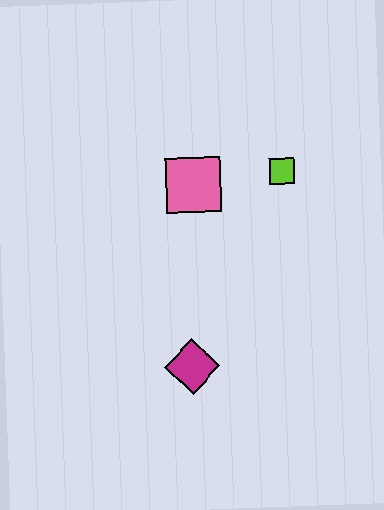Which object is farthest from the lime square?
The magenta diamond is farthest from the lime square.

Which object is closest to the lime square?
The pink square is closest to the lime square.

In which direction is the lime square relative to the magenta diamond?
The lime square is above the magenta diamond.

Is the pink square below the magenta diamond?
No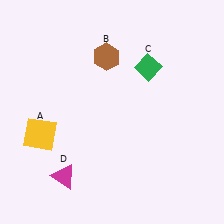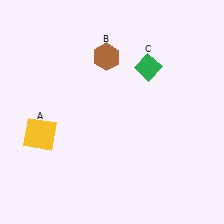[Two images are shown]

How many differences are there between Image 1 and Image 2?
There is 1 difference between the two images.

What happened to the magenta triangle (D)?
The magenta triangle (D) was removed in Image 2. It was in the bottom-left area of Image 1.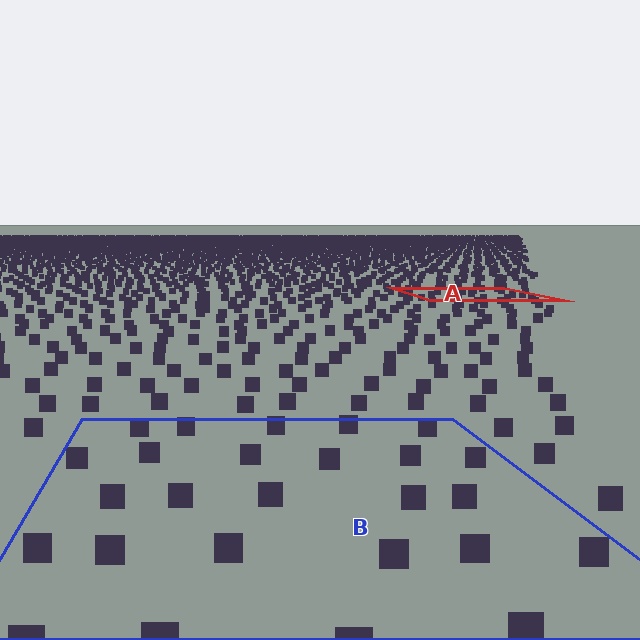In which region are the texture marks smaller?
The texture marks are smaller in region A, because it is farther away.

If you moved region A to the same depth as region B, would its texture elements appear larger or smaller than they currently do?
They would appear larger. At a closer depth, the same texture elements are projected at a bigger on-screen size.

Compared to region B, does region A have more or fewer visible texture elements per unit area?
Region A has more texture elements per unit area — they are packed more densely because it is farther away.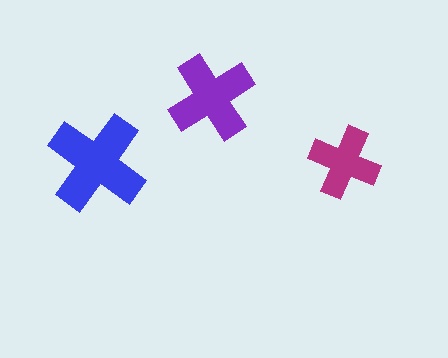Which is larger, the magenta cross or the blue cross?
The blue one.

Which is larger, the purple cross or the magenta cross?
The purple one.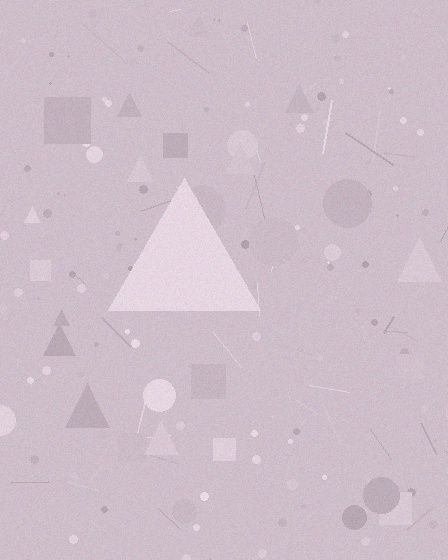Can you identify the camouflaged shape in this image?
The camouflaged shape is a triangle.